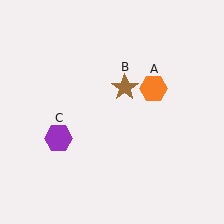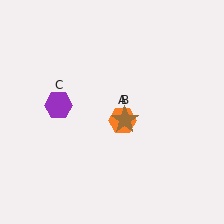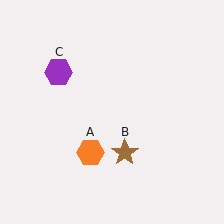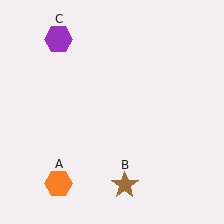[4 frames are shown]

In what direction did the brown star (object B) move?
The brown star (object B) moved down.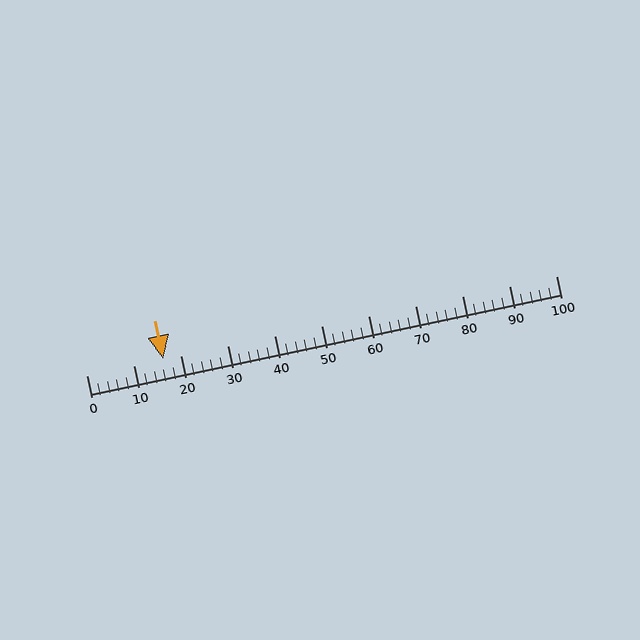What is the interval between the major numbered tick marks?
The major tick marks are spaced 10 units apart.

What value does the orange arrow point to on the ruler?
The orange arrow points to approximately 16.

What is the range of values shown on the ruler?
The ruler shows values from 0 to 100.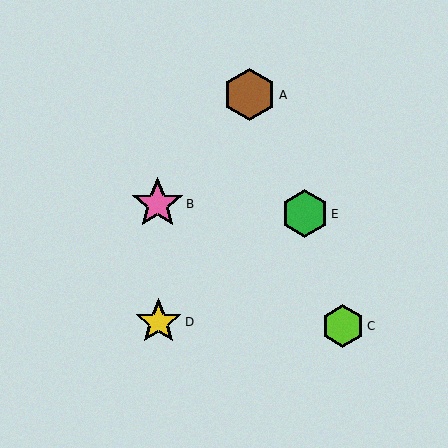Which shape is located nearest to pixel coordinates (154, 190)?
The pink star (labeled B) at (157, 204) is nearest to that location.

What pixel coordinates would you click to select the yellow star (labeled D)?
Click at (158, 322) to select the yellow star D.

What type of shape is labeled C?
Shape C is a lime hexagon.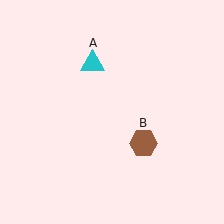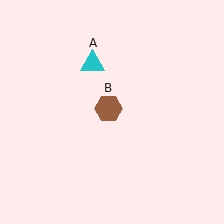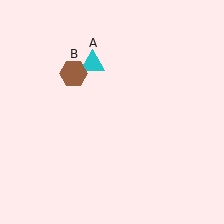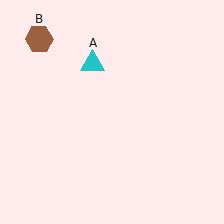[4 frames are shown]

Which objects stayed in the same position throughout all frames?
Cyan triangle (object A) remained stationary.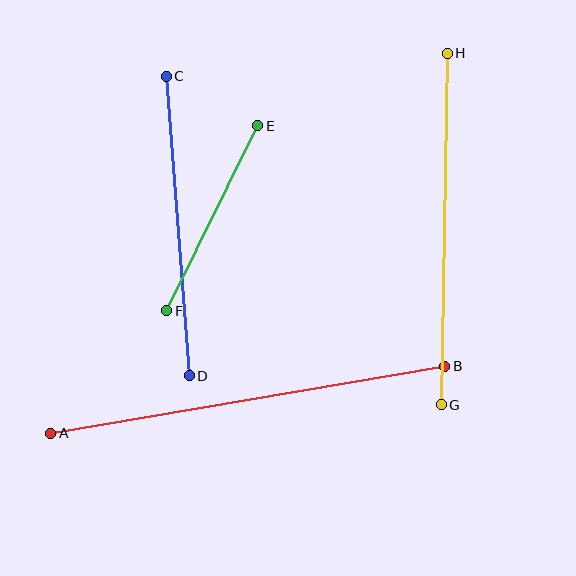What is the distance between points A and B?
The distance is approximately 400 pixels.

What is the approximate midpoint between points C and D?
The midpoint is at approximately (178, 226) pixels.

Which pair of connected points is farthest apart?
Points A and B are farthest apart.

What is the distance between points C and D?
The distance is approximately 300 pixels.